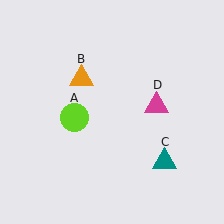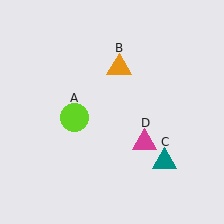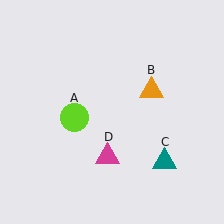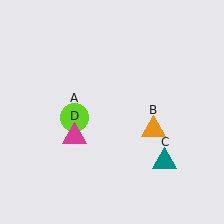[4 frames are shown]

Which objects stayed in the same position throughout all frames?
Lime circle (object A) and teal triangle (object C) remained stationary.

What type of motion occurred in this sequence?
The orange triangle (object B), magenta triangle (object D) rotated clockwise around the center of the scene.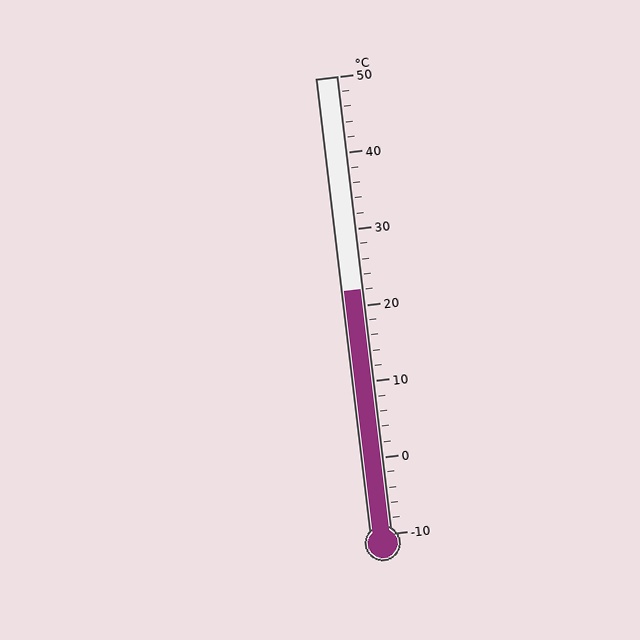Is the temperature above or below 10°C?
The temperature is above 10°C.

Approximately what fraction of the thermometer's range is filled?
The thermometer is filled to approximately 55% of its range.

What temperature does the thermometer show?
The thermometer shows approximately 22°C.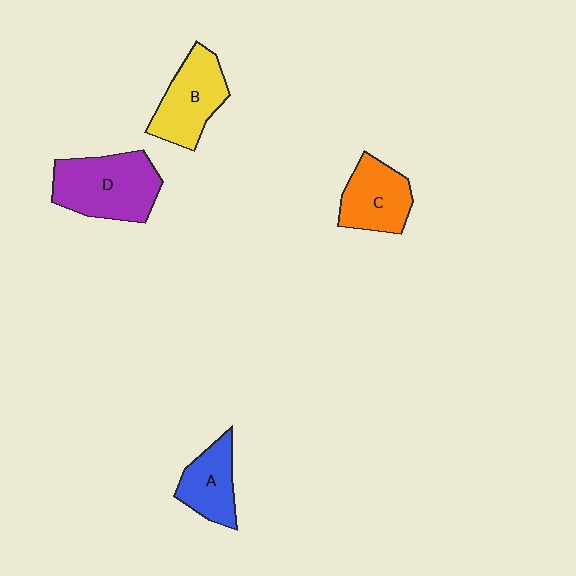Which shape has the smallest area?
Shape A (blue).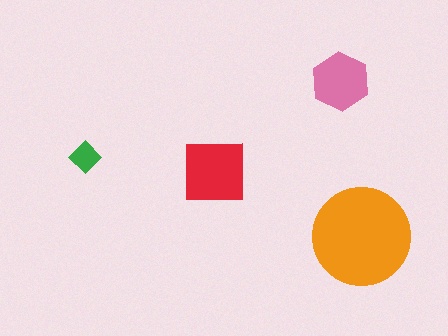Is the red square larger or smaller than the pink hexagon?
Larger.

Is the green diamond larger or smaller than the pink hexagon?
Smaller.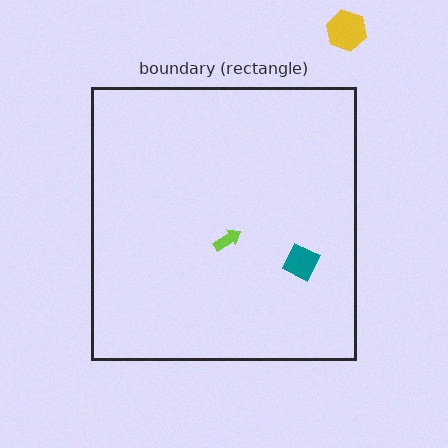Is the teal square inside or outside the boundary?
Inside.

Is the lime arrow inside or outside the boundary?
Inside.